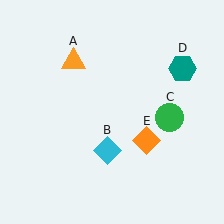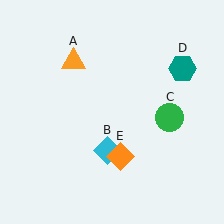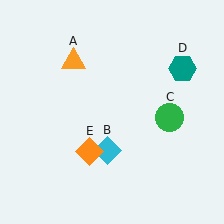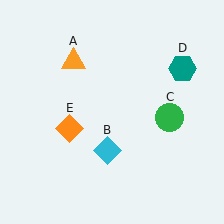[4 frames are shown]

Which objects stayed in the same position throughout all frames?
Orange triangle (object A) and cyan diamond (object B) and green circle (object C) and teal hexagon (object D) remained stationary.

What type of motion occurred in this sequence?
The orange diamond (object E) rotated clockwise around the center of the scene.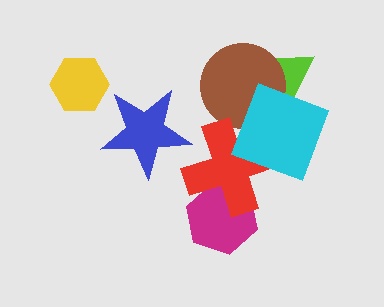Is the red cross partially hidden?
Yes, it is partially covered by another shape.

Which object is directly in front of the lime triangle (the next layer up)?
The brown circle is directly in front of the lime triangle.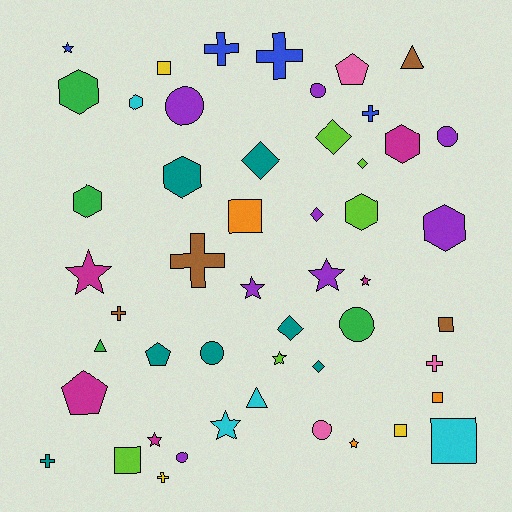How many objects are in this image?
There are 50 objects.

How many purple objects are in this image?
There are 8 purple objects.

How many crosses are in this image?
There are 8 crosses.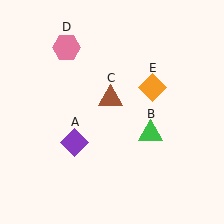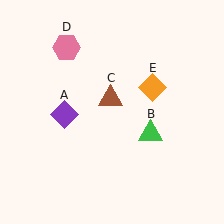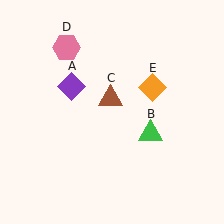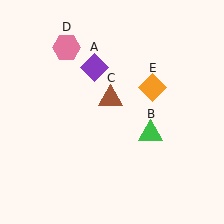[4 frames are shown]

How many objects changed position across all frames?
1 object changed position: purple diamond (object A).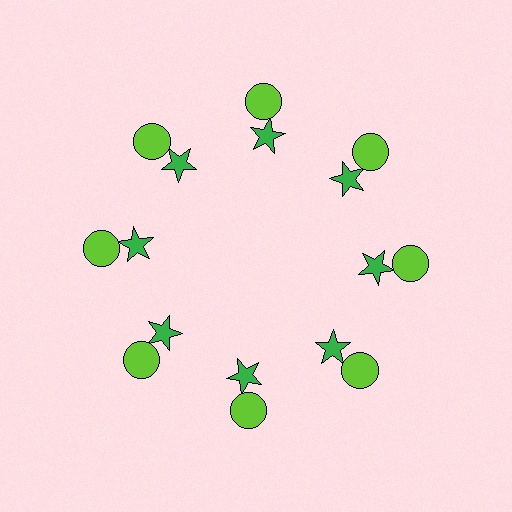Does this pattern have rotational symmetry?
Yes, this pattern has 8-fold rotational symmetry. It looks the same after rotating 45 degrees around the center.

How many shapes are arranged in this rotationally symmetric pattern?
There are 16 shapes, arranged in 8 groups of 2.